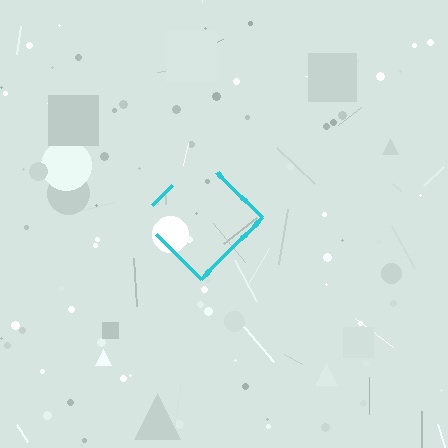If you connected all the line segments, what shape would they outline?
They would outline a diamond.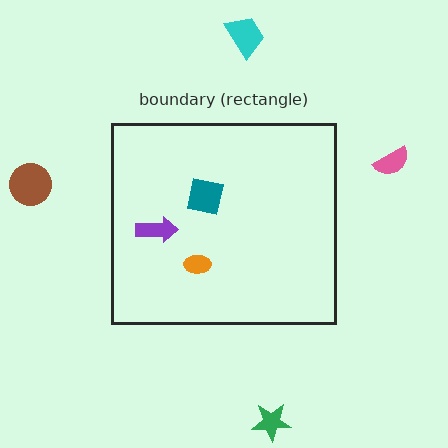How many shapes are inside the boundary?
3 inside, 4 outside.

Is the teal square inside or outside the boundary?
Inside.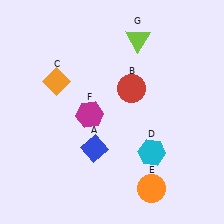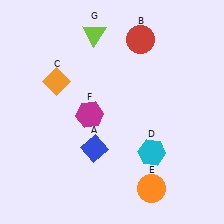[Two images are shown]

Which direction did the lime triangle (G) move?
The lime triangle (G) moved left.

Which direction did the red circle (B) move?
The red circle (B) moved up.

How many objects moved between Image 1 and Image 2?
2 objects moved between the two images.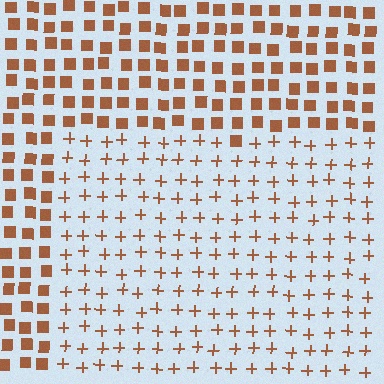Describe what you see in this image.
The image is filled with small brown elements arranged in a uniform grid. A rectangle-shaped region contains plus signs, while the surrounding area contains squares. The boundary is defined purely by the change in element shape.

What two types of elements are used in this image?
The image uses plus signs inside the rectangle region and squares outside it.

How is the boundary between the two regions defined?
The boundary is defined by a change in element shape: plus signs inside vs. squares outside. All elements share the same color and spacing.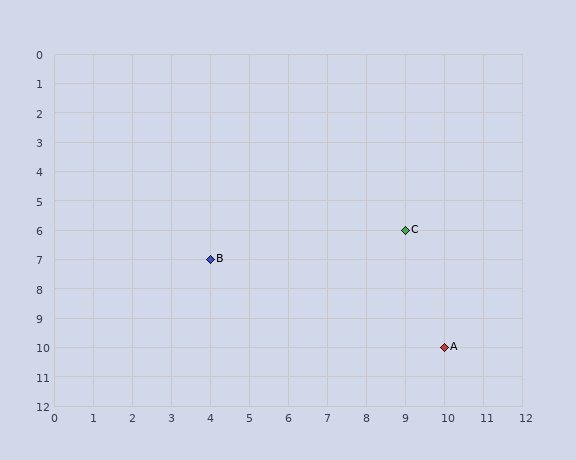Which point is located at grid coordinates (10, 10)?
Point A is at (10, 10).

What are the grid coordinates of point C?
Point C is at grid coordinates (9, 6).